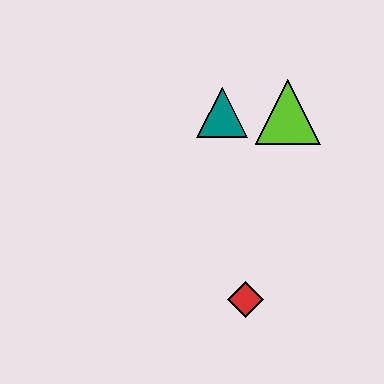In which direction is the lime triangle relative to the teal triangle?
The lime triangle is to the right of the teal triangle.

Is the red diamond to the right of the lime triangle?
No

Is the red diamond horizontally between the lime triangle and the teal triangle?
Yes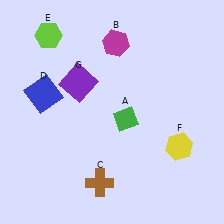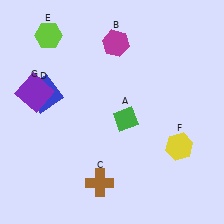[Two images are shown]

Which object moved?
The purple square (G) moved left.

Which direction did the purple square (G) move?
The purple square (G) moved left.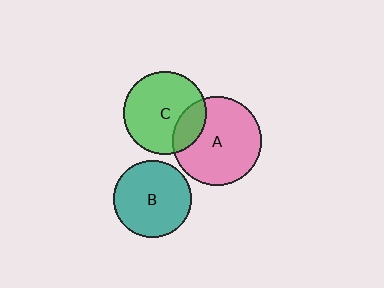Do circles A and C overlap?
Yes.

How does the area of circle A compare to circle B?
Approximately 1.3 times.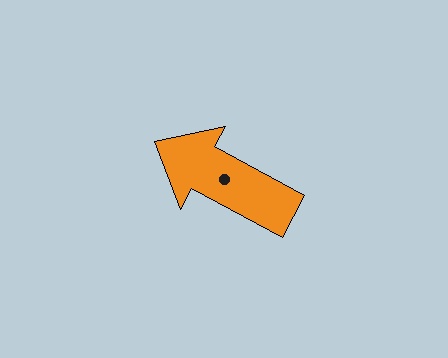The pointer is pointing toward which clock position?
Roughly 10 o'clock.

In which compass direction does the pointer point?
Northwest.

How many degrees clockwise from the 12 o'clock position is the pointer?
Approximately 298 degrees.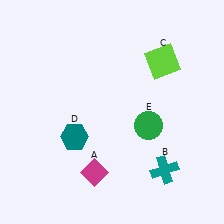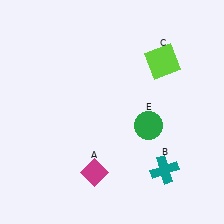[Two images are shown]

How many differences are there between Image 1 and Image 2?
There is 1 difference between the two images.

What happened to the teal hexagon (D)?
The teal hexagon (D) was removed in Image 2. It was in the bottom-left area of Image 1.